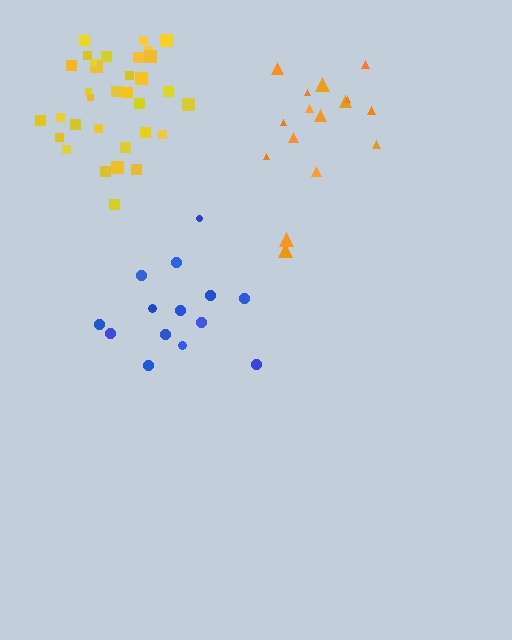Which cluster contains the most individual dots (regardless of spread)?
Yellow (33).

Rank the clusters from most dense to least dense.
yellow, orange, blue.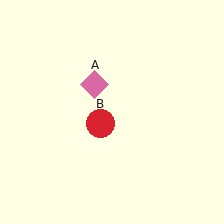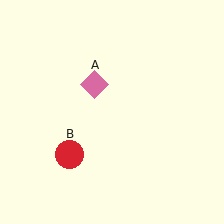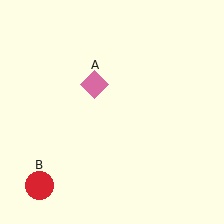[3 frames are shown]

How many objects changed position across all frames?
1 object changed position: red circle (object B).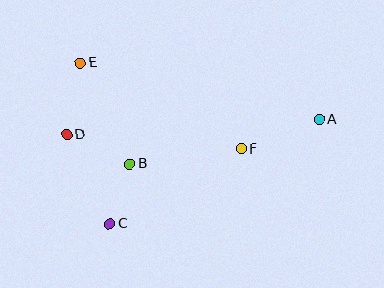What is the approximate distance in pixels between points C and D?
The distance between C and D is approximately 99 pixels.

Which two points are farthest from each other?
Points A and D are farthest from each other.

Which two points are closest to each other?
Points B and C are closest to each other.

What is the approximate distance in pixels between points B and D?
The distance between B and D is approximately 69 pixels.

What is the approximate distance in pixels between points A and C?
The distance between A and C is approximately 234 pixels.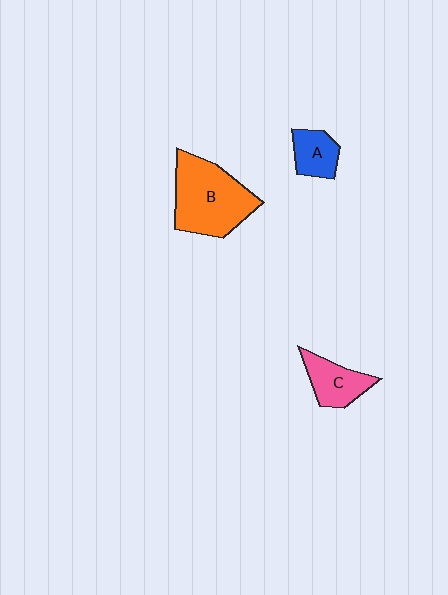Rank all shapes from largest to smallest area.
From largest to smallest: B (orange), C (pink), A (blue).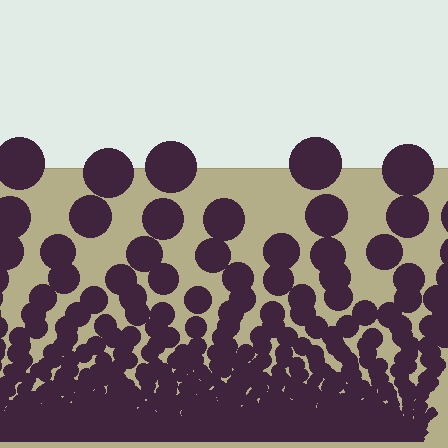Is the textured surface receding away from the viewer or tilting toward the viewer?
The surface appears to tilt toward the viewer. Texture elements get larger and sparser toward the top.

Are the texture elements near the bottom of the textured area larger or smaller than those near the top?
Smaller. The gradient is inverted — elements near the bottom are smaller and denser.